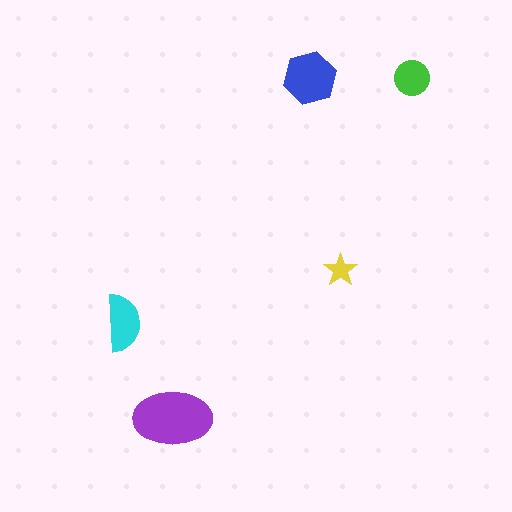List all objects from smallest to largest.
The yellow star, the green circle, the cyan semicircle, the blue hexagon, the purple ellipse.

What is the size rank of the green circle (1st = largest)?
4th.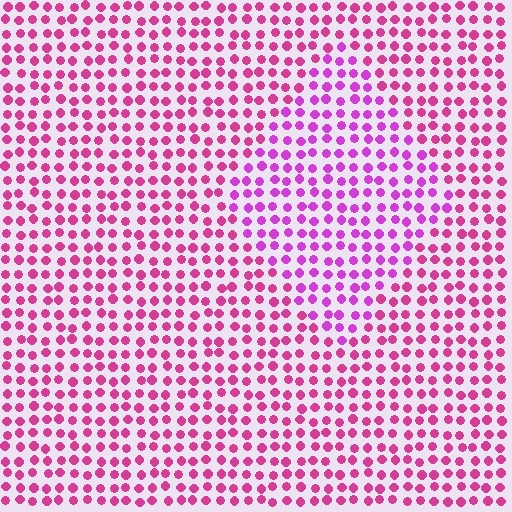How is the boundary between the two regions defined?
The boundary is defined purely by a slight shift in hue (about 26 degrees). Spacing, size, and orientation are identical on both sides.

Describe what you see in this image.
The image is filled with small magenta elements in a uniform arrangement. A diamond-shaped region is visible where the elements are tinted to a slightly different hue, forming a subtle color boundary.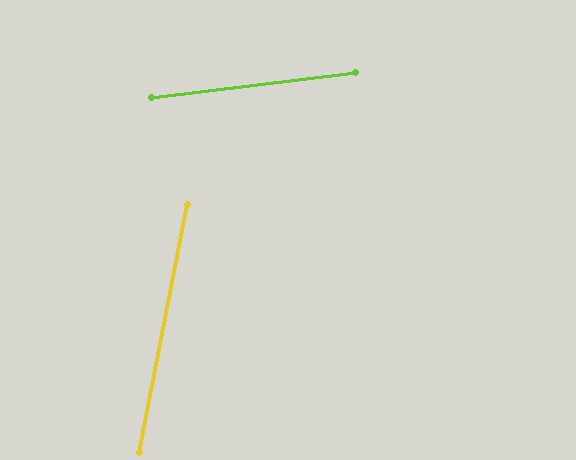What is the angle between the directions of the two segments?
Approximately 72 degrees.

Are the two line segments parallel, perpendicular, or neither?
Neither parallel nor perpendicular — they differ by about 72°.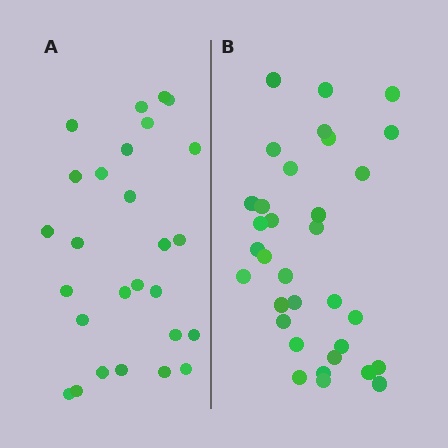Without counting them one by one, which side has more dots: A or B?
Region B (the right region) has more dots.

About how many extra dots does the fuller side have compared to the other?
Region B has about 6 more dots than region A.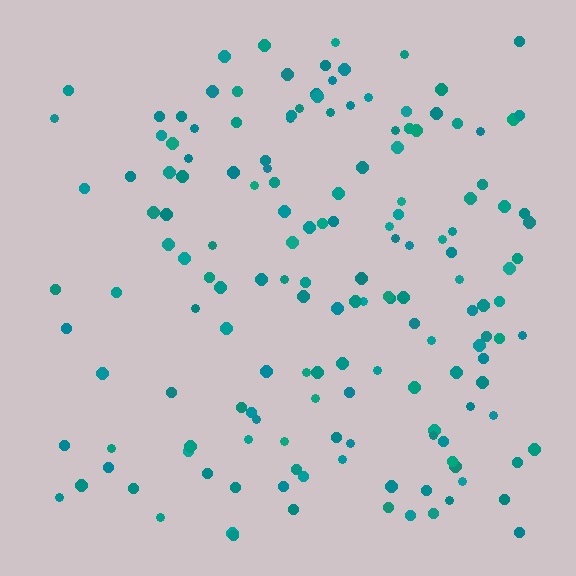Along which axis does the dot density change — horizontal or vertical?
Horizontal.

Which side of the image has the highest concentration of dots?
The right.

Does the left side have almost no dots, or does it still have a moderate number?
Still a moderate number, just noticeably fewer than the right.